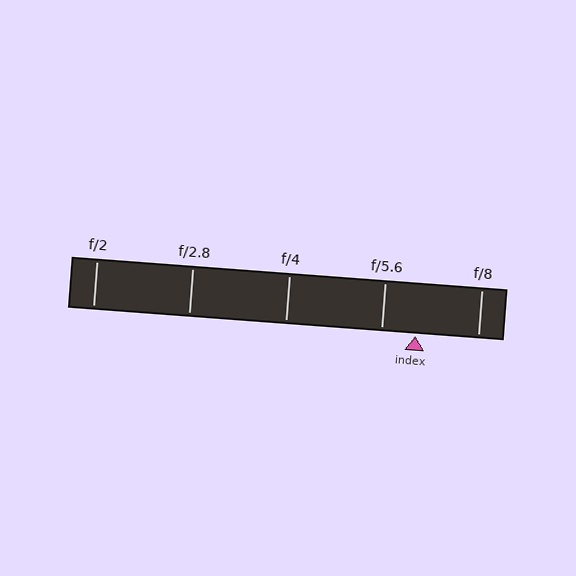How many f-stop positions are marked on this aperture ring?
There are 5 f-stop positions marked.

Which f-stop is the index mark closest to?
The index mark is closest to f/5.6.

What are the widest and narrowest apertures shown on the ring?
The widest aperture shown is f/2 and the narrowest is f/8.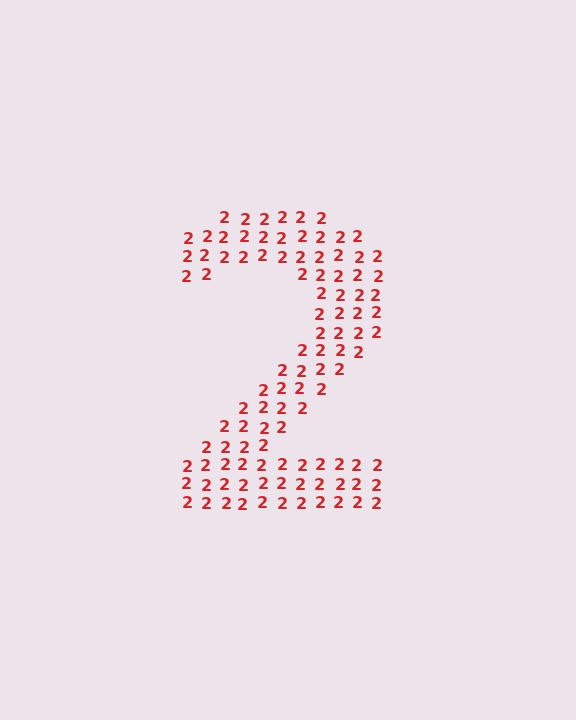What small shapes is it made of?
It is made of small digit 2's.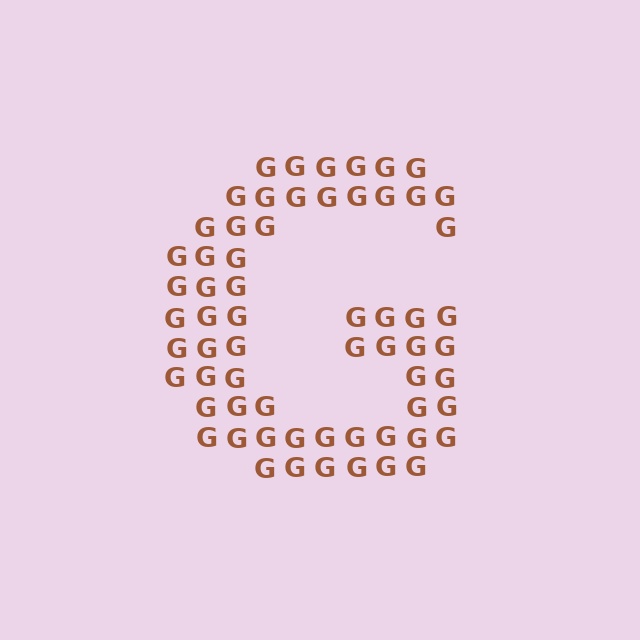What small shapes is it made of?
It is made of small letter G's.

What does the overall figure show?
The overall figure shows the letter G.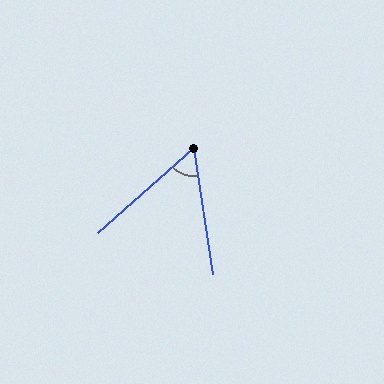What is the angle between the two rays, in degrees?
Approximately 57 degrees.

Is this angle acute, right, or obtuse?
It is acute.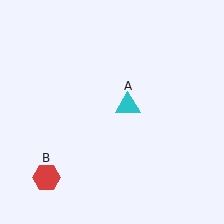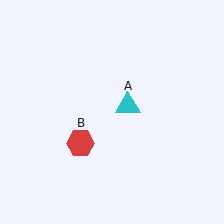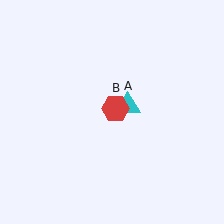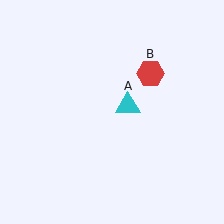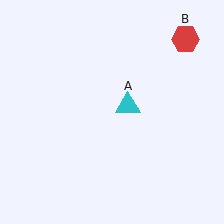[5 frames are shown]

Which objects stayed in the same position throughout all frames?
Cyan triangle (object A) remained stationary.